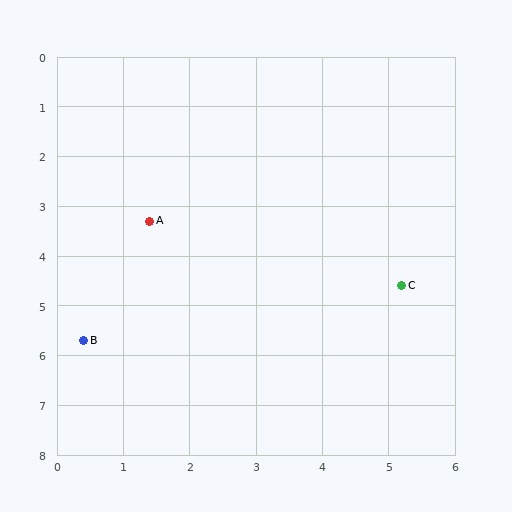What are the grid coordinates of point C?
Point C is at approximately (5.2, 4.6).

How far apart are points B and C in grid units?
Points B and C are about 4.9 grid units apart.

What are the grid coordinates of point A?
Point A is at approximately (1.4, 3.3).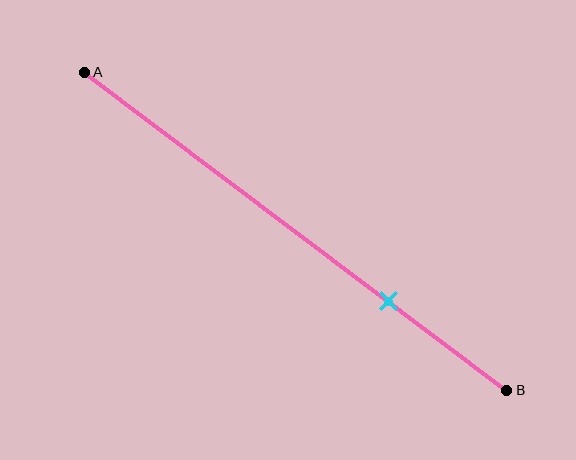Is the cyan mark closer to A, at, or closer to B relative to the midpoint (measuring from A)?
The cyan mark is closer to point B than the midpoint of segment AB.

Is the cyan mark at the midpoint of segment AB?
No, the mark is at about 70% from A, not at the 50% midpoint.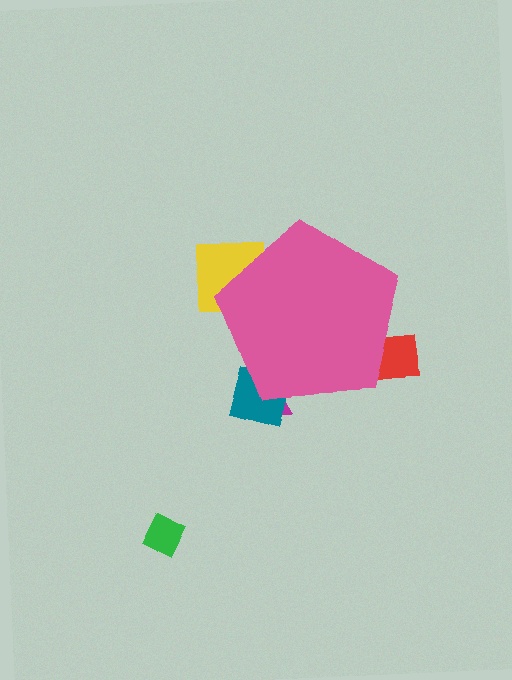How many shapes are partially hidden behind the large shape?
4 shapes are partially hidden.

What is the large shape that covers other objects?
A pink pentagon.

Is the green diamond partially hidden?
No, the green diamond is fully visible.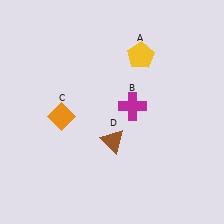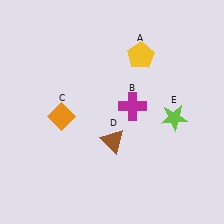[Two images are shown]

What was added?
A lime star (E) was added in Image 2.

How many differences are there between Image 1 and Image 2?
There is 1 difference between the two images.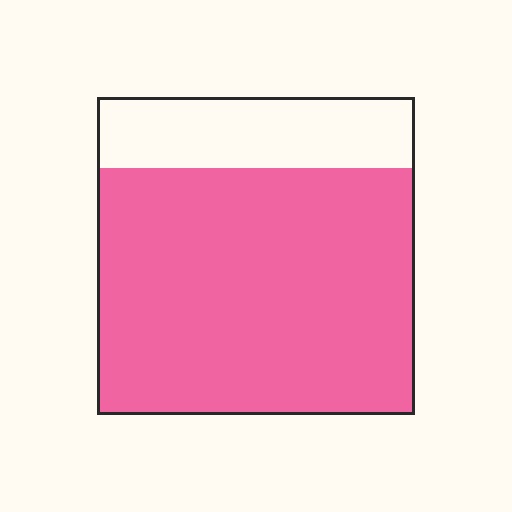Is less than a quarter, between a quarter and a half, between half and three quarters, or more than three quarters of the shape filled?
More than three quarters.